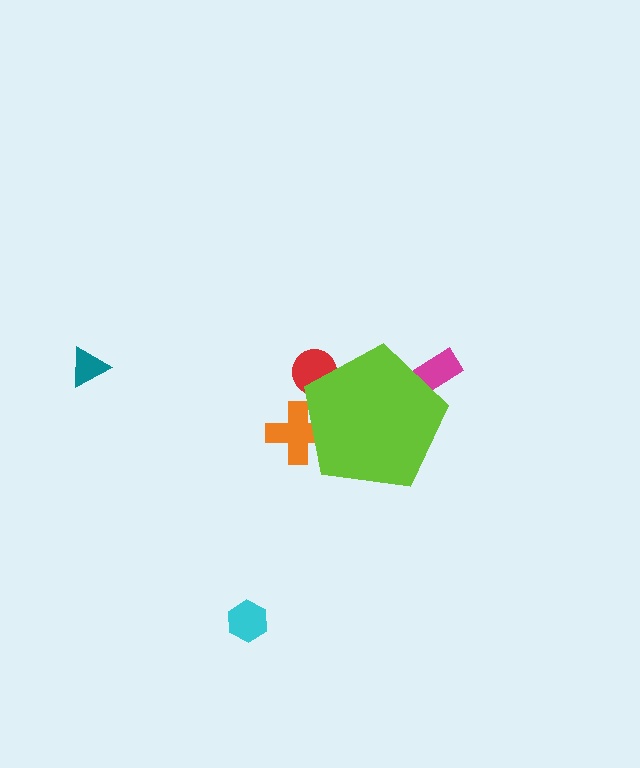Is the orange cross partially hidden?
Yes, the orange cross is partially hidden behind the lime pentagon.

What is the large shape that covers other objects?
A lime pentagon.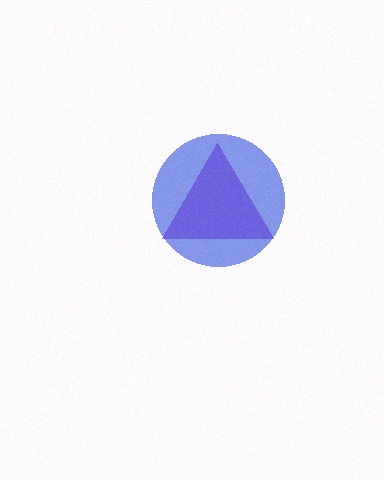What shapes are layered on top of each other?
The layered shapes are: a purple triangle, a blue circle.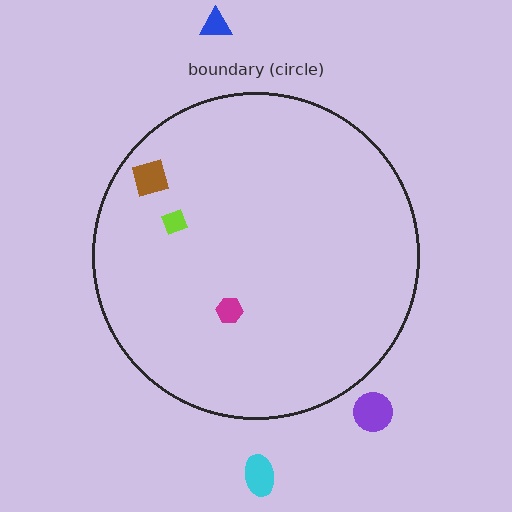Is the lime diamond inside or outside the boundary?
Inside.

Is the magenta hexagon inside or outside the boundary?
Inside.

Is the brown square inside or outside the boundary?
Inside.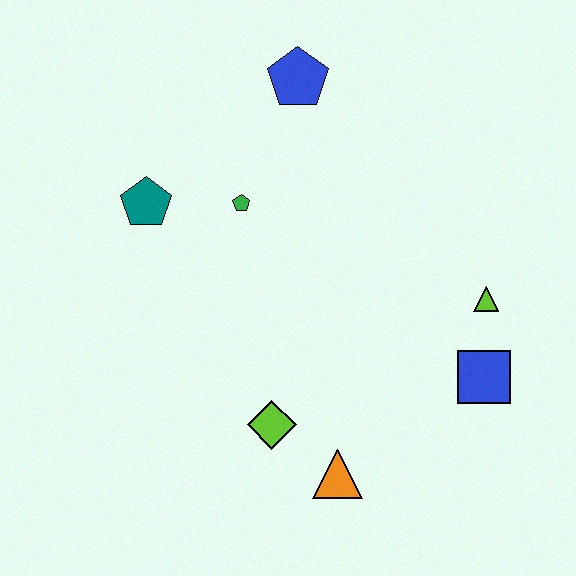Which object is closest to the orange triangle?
The lime diamond is closest to the orange triangle.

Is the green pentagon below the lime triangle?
No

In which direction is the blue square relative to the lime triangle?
The blue square is below the lime triangle.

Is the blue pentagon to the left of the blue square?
Yes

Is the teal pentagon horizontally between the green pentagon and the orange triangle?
No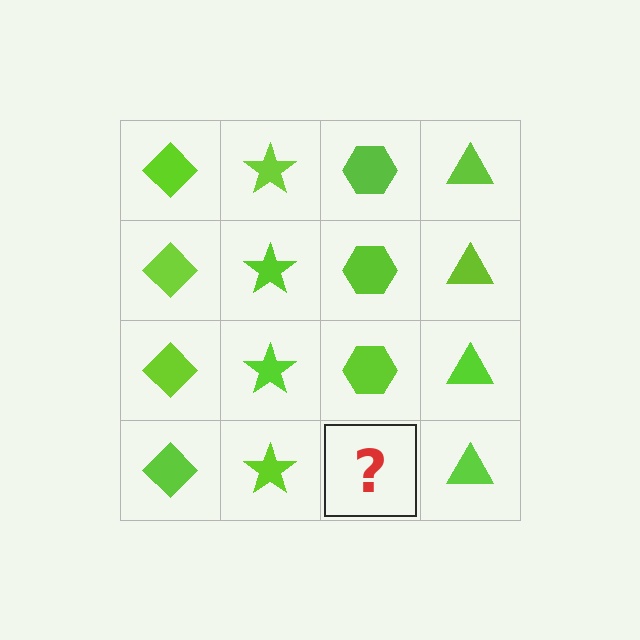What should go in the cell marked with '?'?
The missing cell should contain a lime hexagon.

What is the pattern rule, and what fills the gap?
The rule is that each column has a consistent shape. The gap should be filled with a lime hexagon.